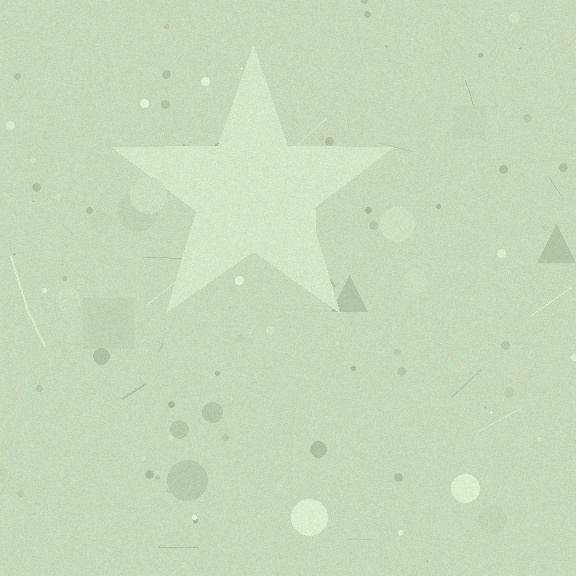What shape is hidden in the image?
A star is hidden in the image.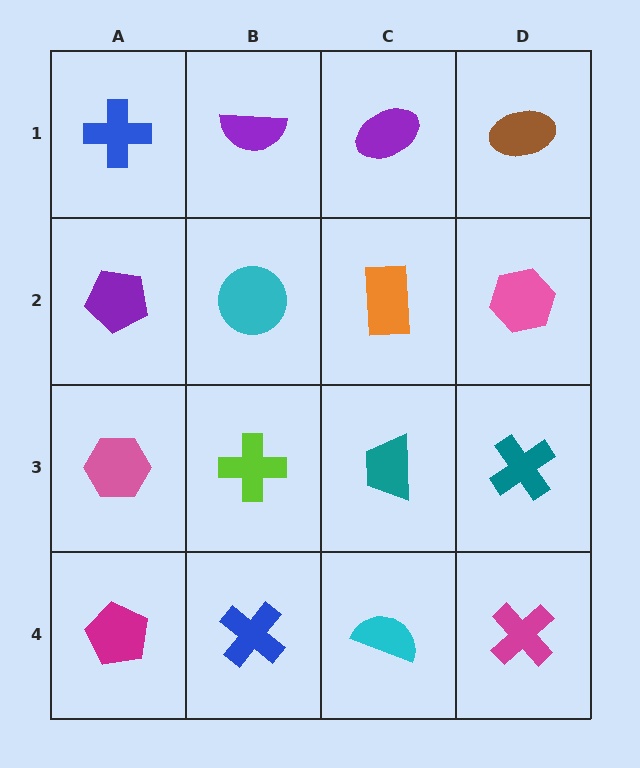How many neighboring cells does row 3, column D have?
3.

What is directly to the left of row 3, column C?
A lime cross.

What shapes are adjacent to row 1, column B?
A cyan circle (row 2, column B), a blue cross (row 1, column A), a purple ellipse (row 1, column C).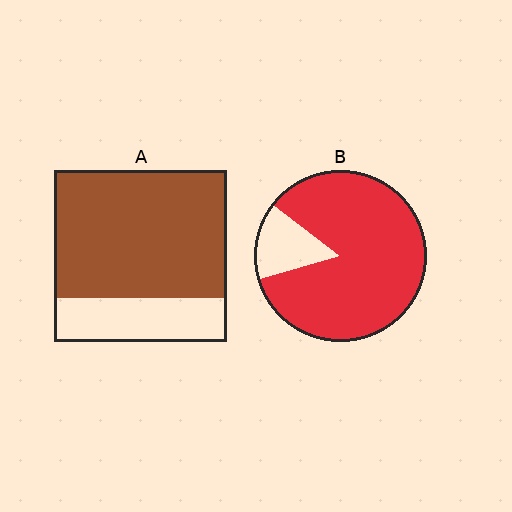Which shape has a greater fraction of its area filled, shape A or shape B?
Shape B.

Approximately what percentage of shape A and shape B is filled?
A is approximately 75% and B is approximately 85%.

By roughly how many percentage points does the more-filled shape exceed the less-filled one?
By roughly 10 percentage points (B over A).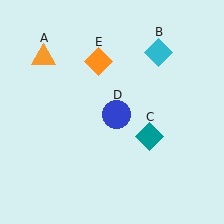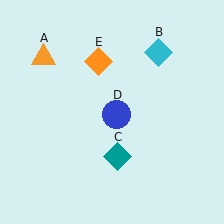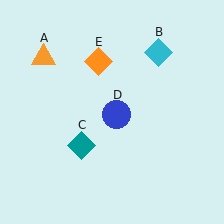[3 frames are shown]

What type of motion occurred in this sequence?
The teal diamond (object C) rotated clockwise around the center of the scene.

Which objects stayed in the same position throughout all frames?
Orange triangle (object A) and cyan diamond (object B) and blue circle (object D) and orange diamond (object E) remained stationary.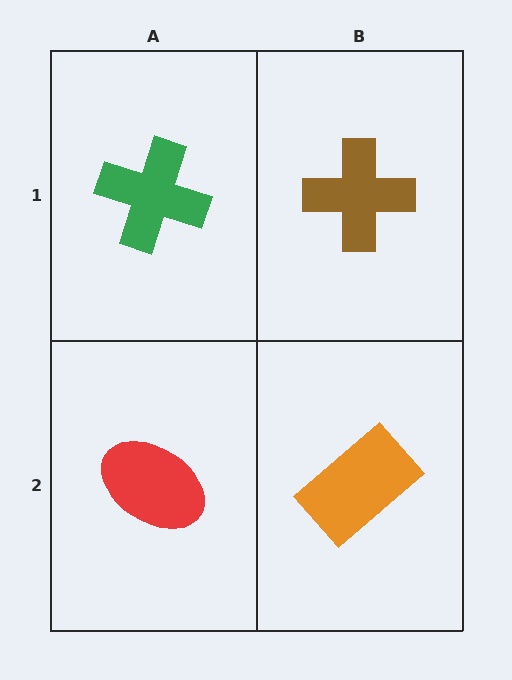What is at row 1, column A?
A green cross.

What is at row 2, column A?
A red ellipse.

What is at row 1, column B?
A brown cross.